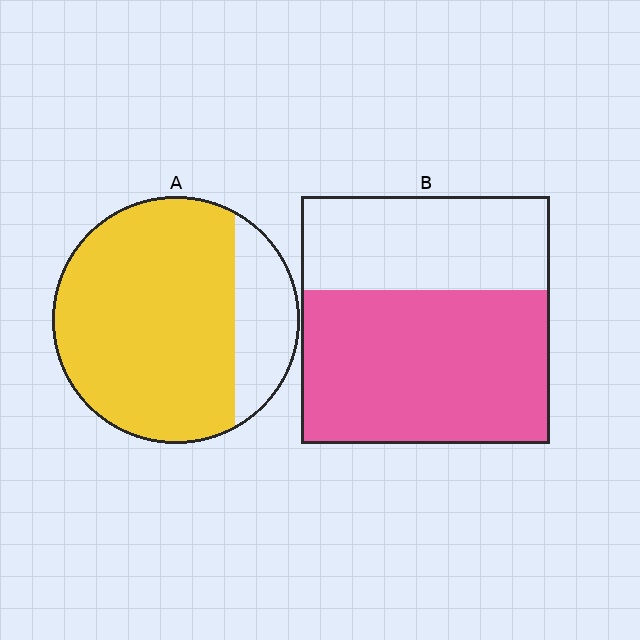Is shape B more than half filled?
Yes.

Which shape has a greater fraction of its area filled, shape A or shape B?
Shape A.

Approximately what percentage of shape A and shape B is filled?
A is approximately 80% and B is approximately 60%.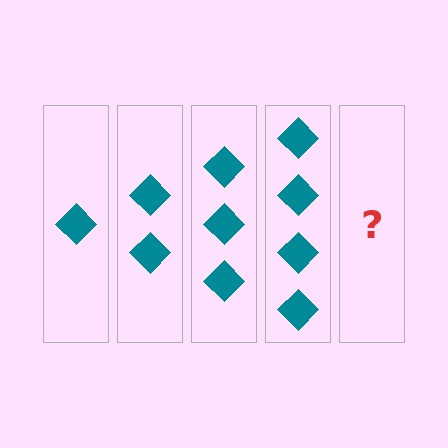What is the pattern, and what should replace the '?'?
The pattern is that each step adds one more diamond. The '?' should be 5 diamonds.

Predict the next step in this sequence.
The next step is 5 diamonds.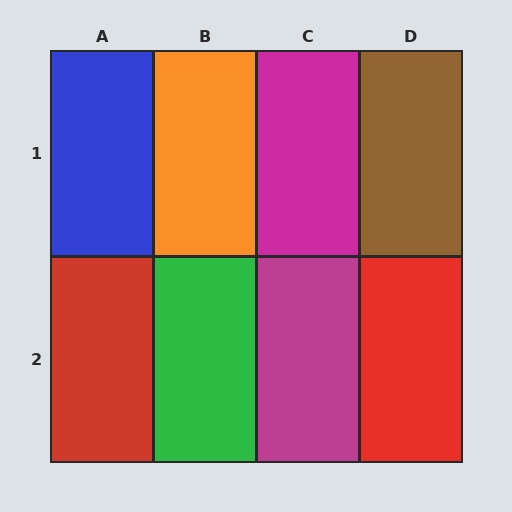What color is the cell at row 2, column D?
Red.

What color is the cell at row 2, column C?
Magenta.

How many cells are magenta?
2 cells are magenta.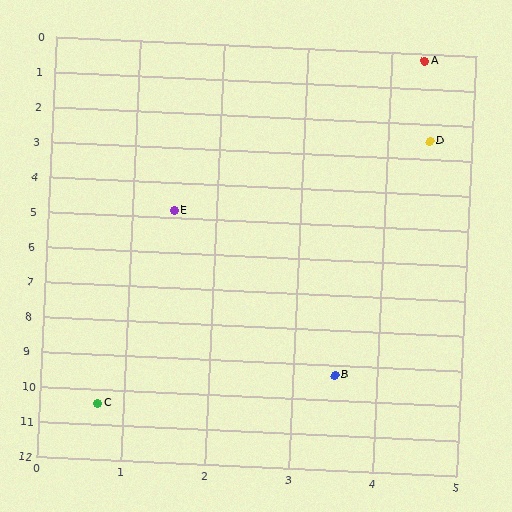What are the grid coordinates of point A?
Point A is at approximately (4.4, 0.2).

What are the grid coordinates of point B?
Point B is at approximately (3.5, 9.3).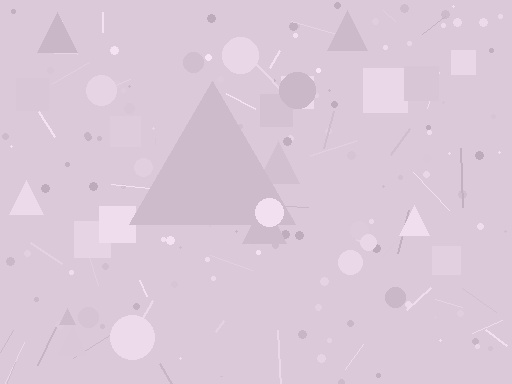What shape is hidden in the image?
A triangle is hidden in the image.